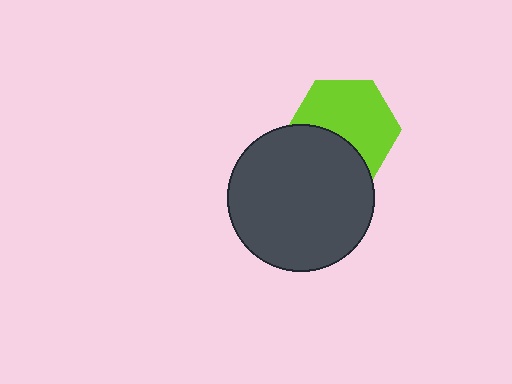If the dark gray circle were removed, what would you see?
You would see the complete lime hexagon.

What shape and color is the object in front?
The object in front is a dark gray circle.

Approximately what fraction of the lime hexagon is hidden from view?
Roughly 35% of the lime hexagon is hidden behind the dark gray circle.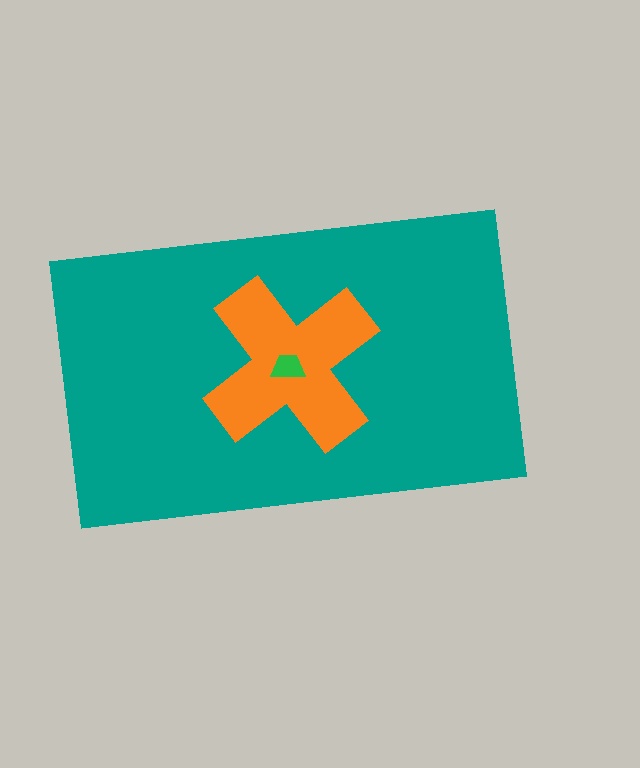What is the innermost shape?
The green trapezoid.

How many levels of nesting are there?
3.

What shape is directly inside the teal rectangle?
The orange cross.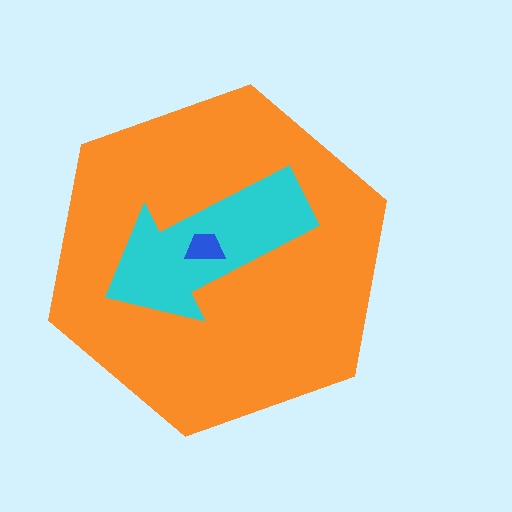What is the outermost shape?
The orange hexagon.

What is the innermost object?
The blue trapezoid.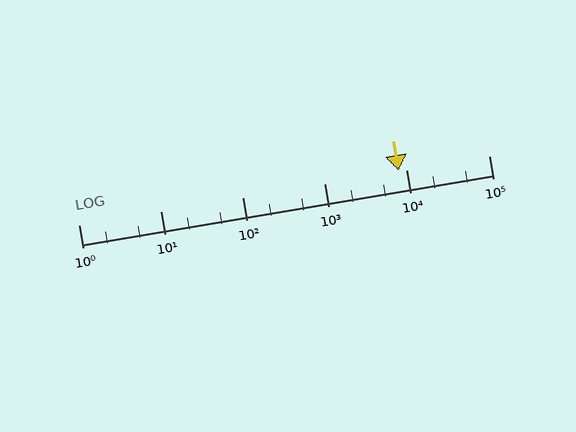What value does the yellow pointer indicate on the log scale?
The pointer indicates approximately 7900.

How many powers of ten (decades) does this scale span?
The scale spans 5 decades, from 1 to 100000.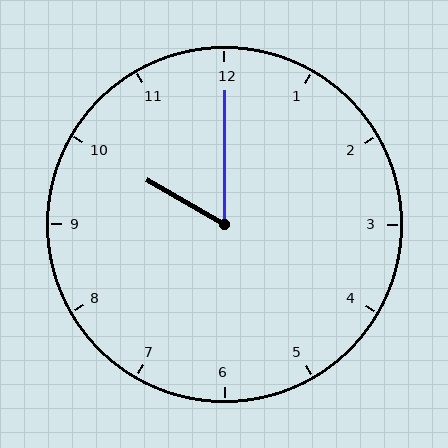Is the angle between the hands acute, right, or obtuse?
It is acute.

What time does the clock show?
10:00.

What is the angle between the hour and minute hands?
Approximately 60 degrees.